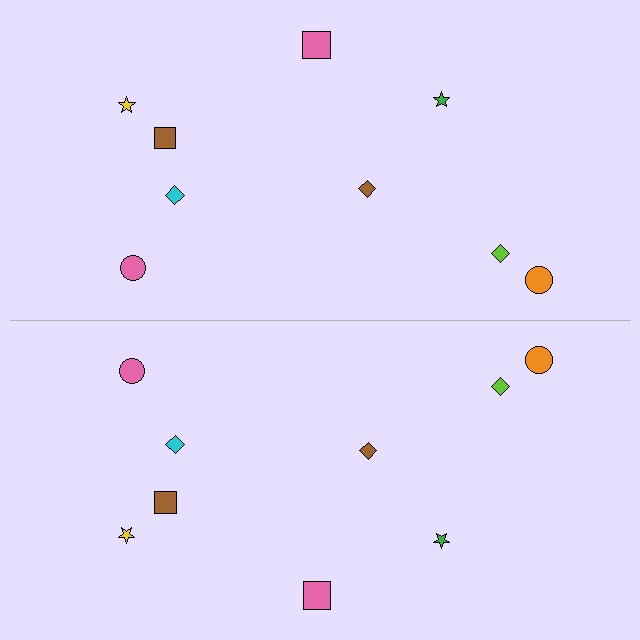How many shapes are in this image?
There are 18 shapes in this image.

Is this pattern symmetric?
Yes, this pattern has bilateral (reflection) symmetry.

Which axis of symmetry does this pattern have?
The pattern has a horizontal axis of symmetry running through the center of the image.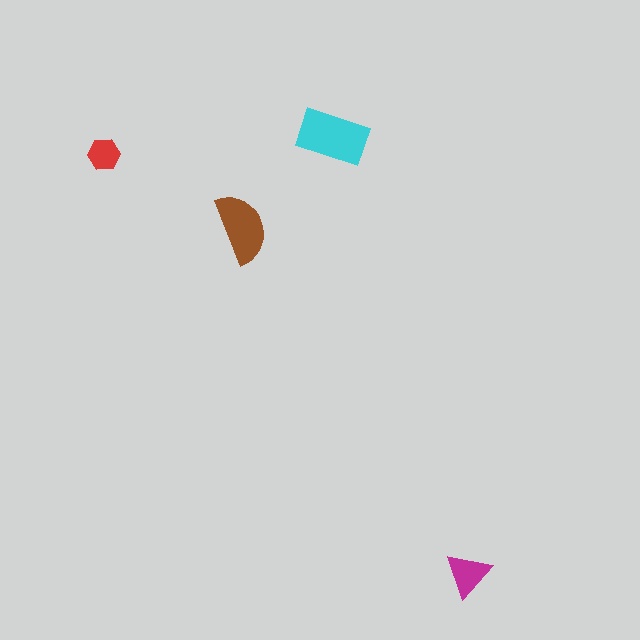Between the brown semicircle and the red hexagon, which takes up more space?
The brown semicircle.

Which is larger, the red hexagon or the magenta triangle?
The magenta triangle.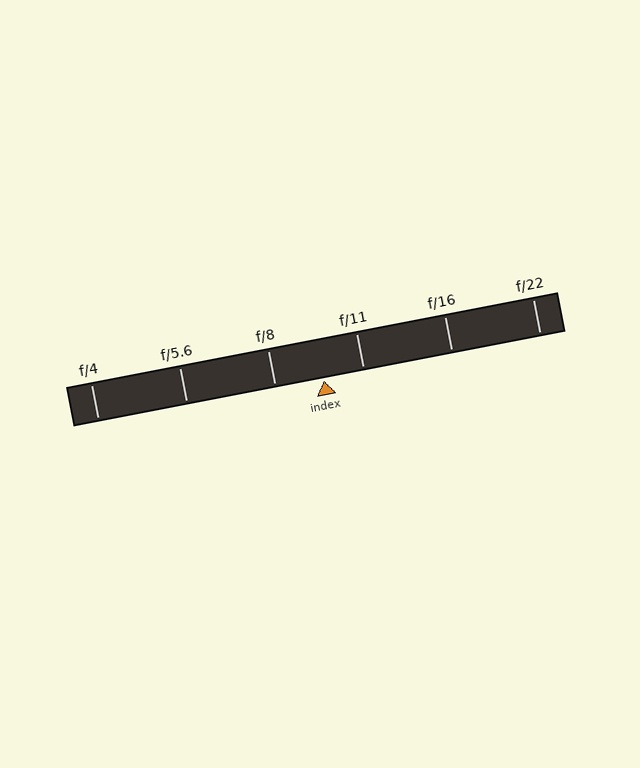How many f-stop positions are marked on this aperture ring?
There are 6 f-stop positions marked.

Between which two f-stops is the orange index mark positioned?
The index mark is between f/8 and f/11.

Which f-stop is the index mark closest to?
The index mark is closest to f/11.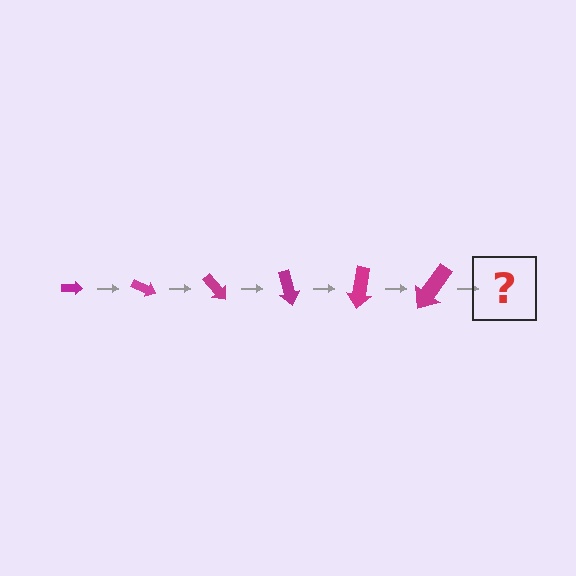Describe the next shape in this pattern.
It should be an arrow, larger than the previous one and rotated 150 degrees from the start.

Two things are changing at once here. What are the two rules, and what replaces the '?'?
The two rules are that the arrow grows larger each step and it rotates 25 degrees each step. The '?' should be an arrow, larger than the previous one and rotated 150 degrees from the start.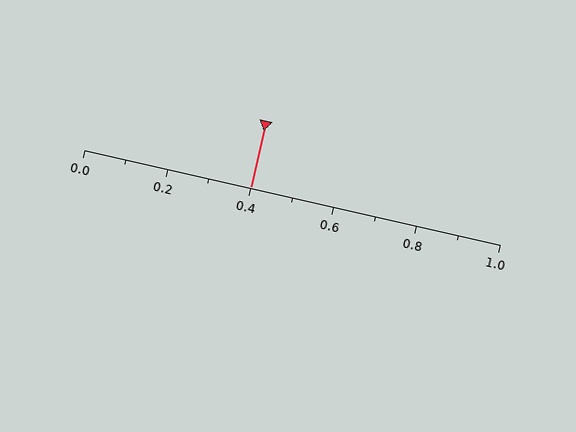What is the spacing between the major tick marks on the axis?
The major ticks are spaced 0.2 apart.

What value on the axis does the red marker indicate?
The marker indicates approximately 0.4.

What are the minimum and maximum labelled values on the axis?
The axis runs from 0.0 to 1.0.